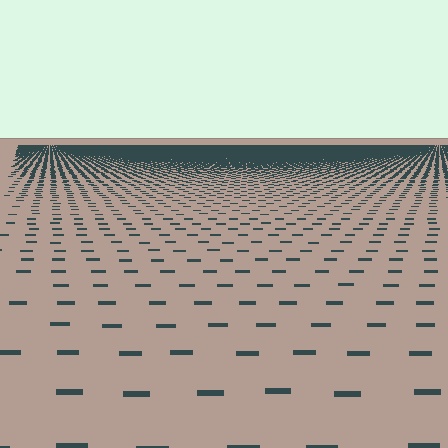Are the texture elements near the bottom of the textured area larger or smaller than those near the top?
Larger. Near the bottom, elements are closer to the viewer and appear at a bigger on-screen size.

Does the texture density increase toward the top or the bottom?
Density increases toward the top.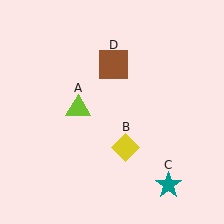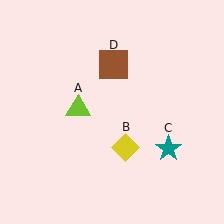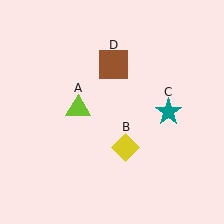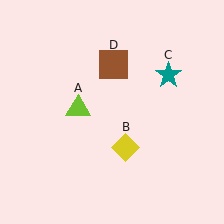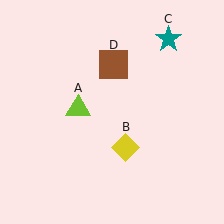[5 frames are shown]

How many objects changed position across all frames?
1 object changed position: teal star (object C).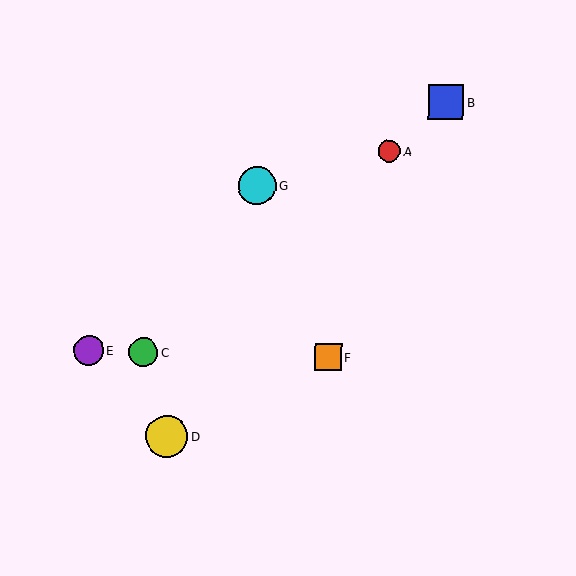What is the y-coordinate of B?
Object B is at y≈102.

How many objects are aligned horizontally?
3 objects (C, E, F) are aligned horizontally.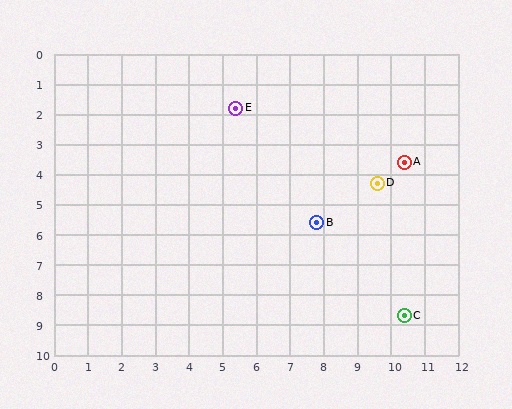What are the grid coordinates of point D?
Point D is at approximately (9.6, 4.3).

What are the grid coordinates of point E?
Point E is at approximately (5.4, 1.8).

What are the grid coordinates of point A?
Point A is at approximately (10.4, 3.6).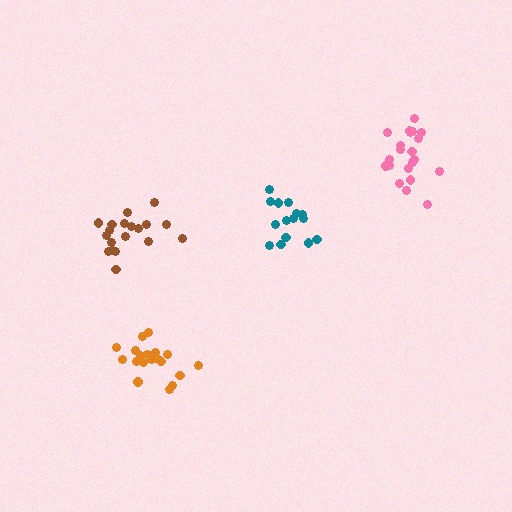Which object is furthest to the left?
The brown cluster is leftmost.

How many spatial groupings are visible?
There are 4 spatial groupings.